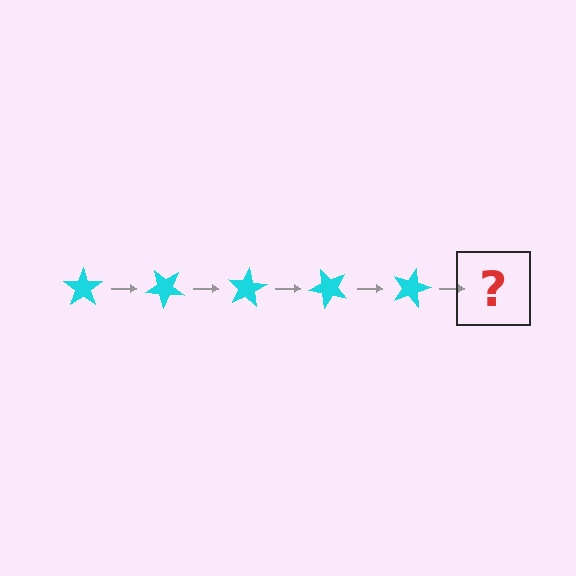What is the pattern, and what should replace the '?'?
The pattern is that the star rotates 40 degrees each step. The '?' should be a cyan star rotated 200 degrees.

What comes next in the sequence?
The next element should be a cyan star rotated 200 degrees.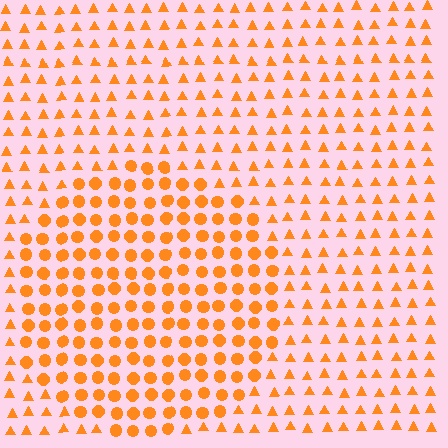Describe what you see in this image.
The image is filled with small orange elements arranged in a uniform grid. A circle-shaped region contains circles, while the surrounding area contains triangles. The boundary is defined purely by the change in element shape.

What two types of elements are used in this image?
The image uses circles inside the circle region and triangles outside it.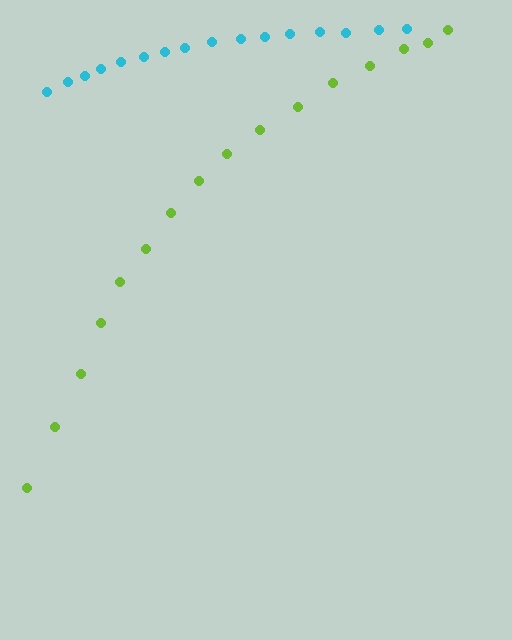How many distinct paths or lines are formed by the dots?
There are 2 distinct paths.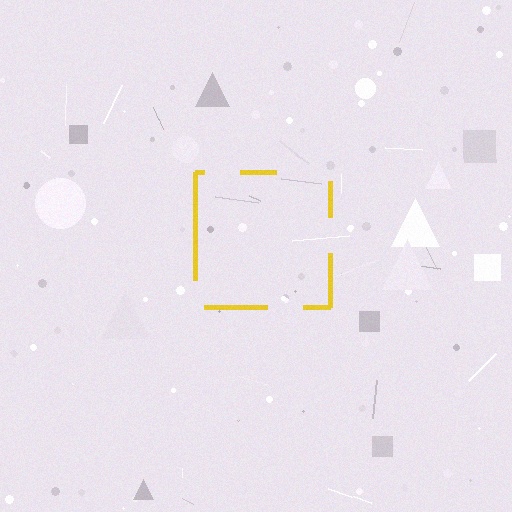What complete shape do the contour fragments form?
The contour fragments form a square.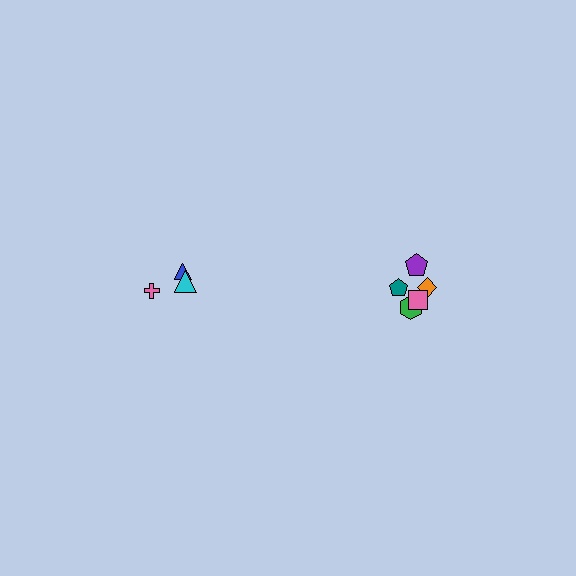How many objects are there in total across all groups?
There are 8 objects.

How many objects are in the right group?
There are 5 objects.